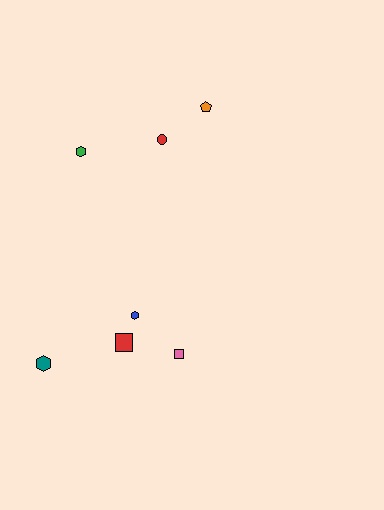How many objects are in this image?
There are 7 objects.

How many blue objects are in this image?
There is 1 blue object.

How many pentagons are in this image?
There is 1 pentagon.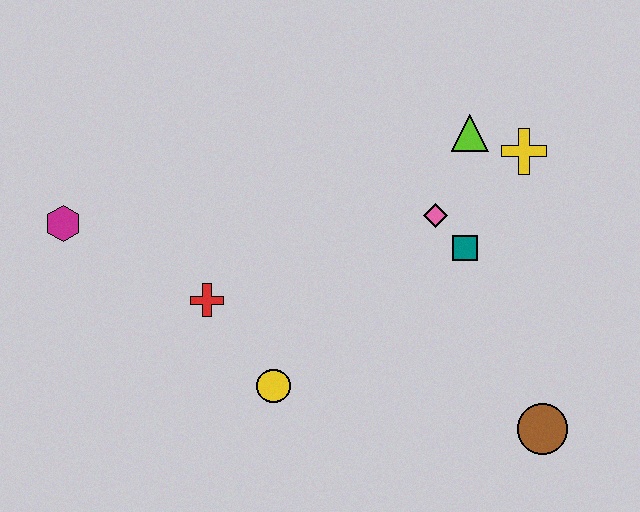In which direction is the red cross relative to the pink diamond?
The red cross is to the left of the pink diamond.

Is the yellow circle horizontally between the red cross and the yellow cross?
Yes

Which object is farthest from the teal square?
The magenta hexagon is farthest from the teal square.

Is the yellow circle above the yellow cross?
No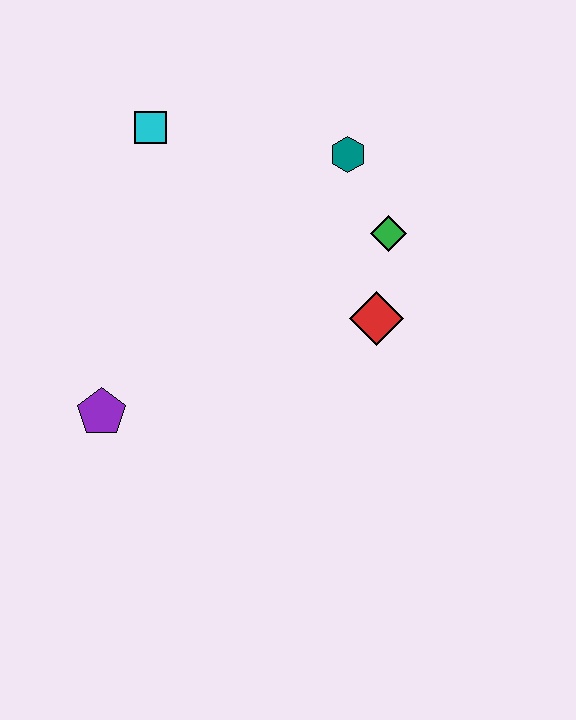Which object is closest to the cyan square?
The teal hexagon is closest to the cyan square.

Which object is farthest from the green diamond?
The purple pentagon is farthest from the green diamond.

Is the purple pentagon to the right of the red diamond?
No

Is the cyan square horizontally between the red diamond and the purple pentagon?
Yes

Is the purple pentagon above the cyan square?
No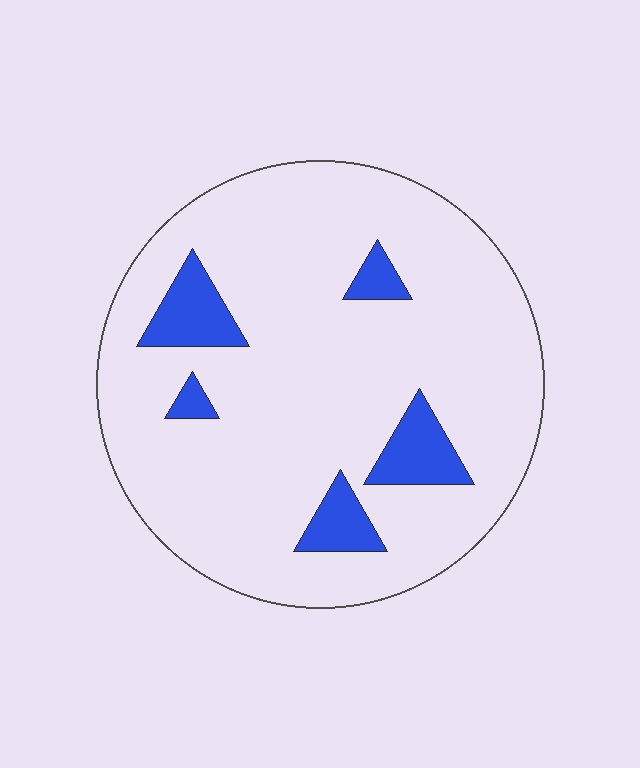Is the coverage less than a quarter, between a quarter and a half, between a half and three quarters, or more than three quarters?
Less than a quarter.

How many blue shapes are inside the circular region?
5.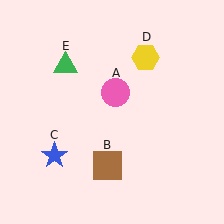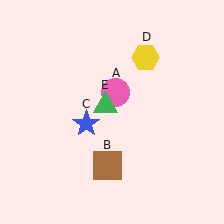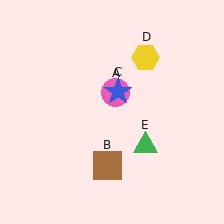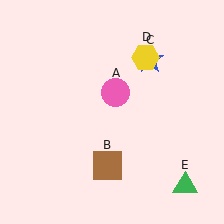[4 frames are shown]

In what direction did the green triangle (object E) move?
The green triangle (object E) moved down and to the right.